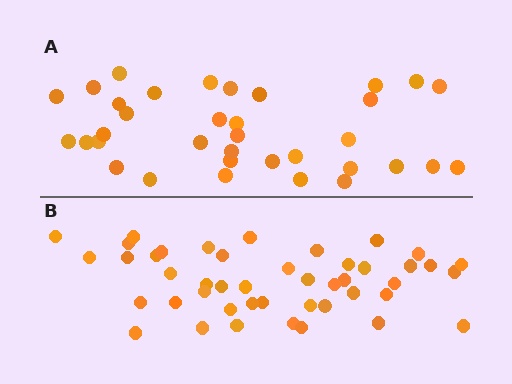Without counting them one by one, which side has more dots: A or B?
Region B (the bottom region) has more dots.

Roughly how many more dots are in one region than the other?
Region B has roughly 10 or so more dots than region A.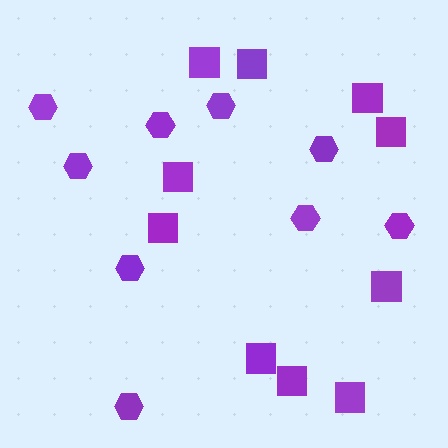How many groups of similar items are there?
There are 2 groups: one group of squares (10) and one group of hexagons (9).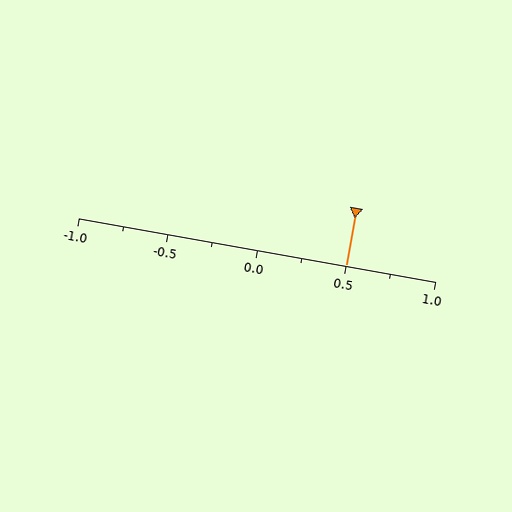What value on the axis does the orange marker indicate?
The marker indicates approximately 0.5.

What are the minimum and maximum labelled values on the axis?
The axis runs from -1.0 to 1.0.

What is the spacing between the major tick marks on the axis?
The major ticks are spaced 0.5 apart.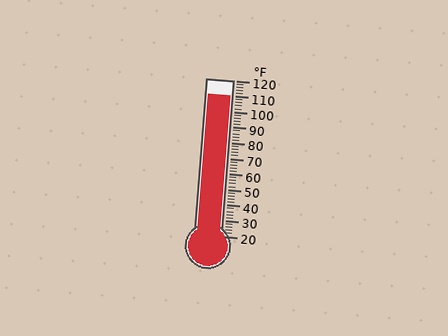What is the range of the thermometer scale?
The thermometer scale ranges from 20°F to 120°F.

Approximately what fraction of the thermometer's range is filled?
The thermometer is filled to approximately 90% of its range.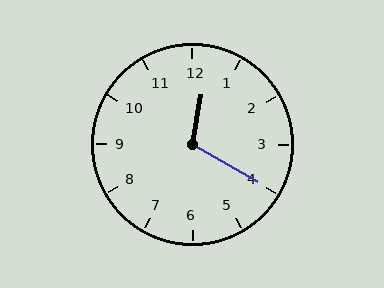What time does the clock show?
12:20.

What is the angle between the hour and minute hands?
Approximately 110 degrees.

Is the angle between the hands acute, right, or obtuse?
It is obtuse.